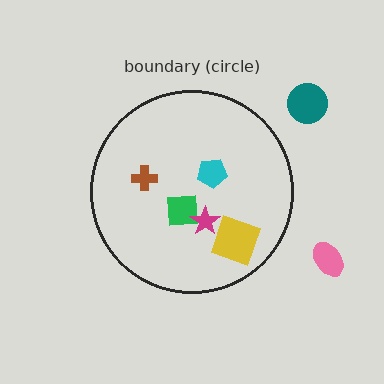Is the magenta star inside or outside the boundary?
Inside.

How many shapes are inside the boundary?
5 inside, 2 outside.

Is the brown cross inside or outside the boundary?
Inside.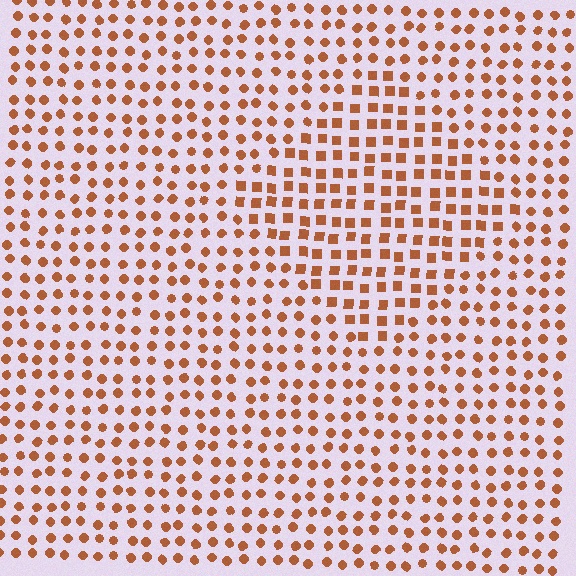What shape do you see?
I see a diamond.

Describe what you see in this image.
The image is filled with small brown elements arranged in a uniform grid. A diamond-shaped region contains squares, while the surrounding area contains circles. The boundary is defined purely by the change in element shape.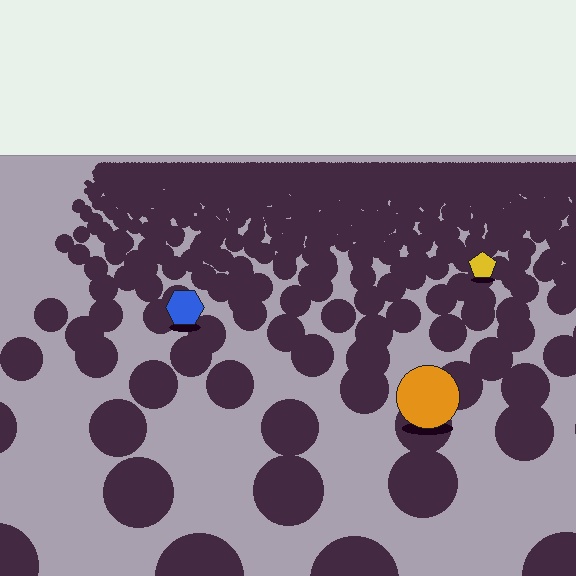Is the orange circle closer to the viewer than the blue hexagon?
Yes. The orange circle is closer — you can tell from the texture gradient: the ground texture is coarser near it.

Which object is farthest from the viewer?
The yellow pentagon is farthest from the viewer. It appears smaller and the ground texture around it is denser.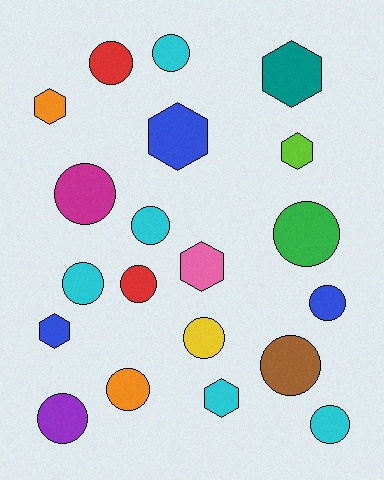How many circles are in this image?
There are 13 circles.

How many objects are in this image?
There are 20 objects.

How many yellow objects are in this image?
There is 1 yellow object.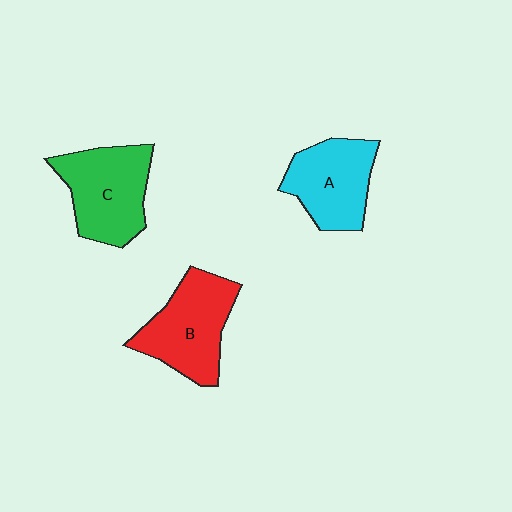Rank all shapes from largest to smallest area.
From largest to smallest: B (red), C (green), A (cyan).